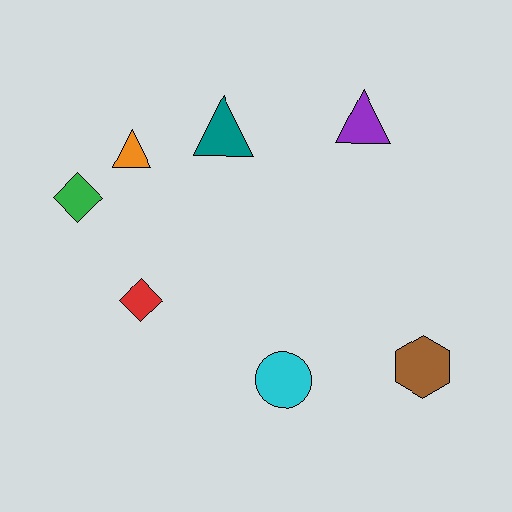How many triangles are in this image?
There are 3 triangles.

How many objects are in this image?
There are 7 objects.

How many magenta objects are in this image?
There are no magenta objects.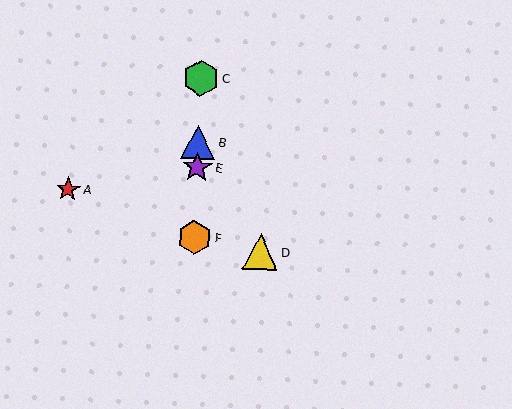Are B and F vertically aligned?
Yes, both are at x≈198.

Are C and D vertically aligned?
No, C is at x≈201 and D is at x≈260.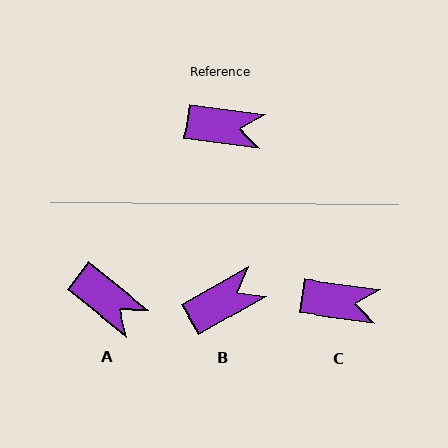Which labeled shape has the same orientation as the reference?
C.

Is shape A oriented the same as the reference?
No, it is off by about 31 degrees.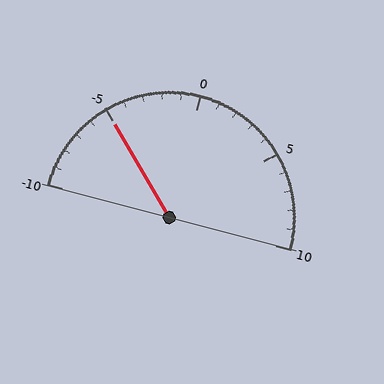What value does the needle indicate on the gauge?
The needle indicates approximately -5.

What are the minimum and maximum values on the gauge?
The gauge ranges from -10 to 10.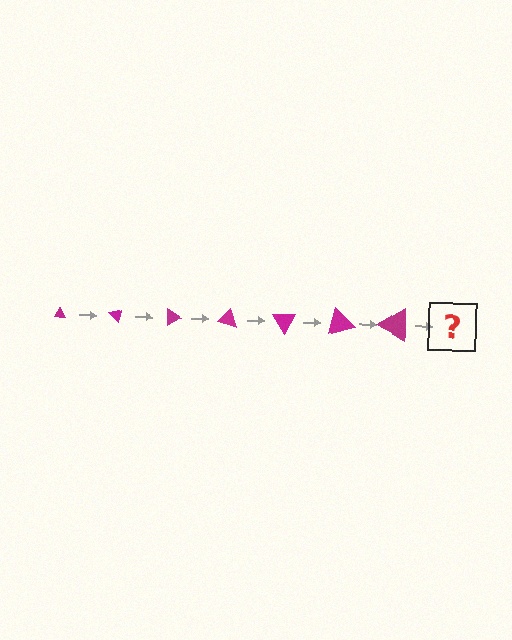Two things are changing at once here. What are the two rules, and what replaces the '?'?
The two rules are that the triangle grows larger each step and it rotates 45 degrees each step. The '?' should be a triangle, larger than the previous one and rotated 315 degrees from the start.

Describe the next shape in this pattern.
It should be a triangle, larger than the previous one and rotated 315 degrees from the start.